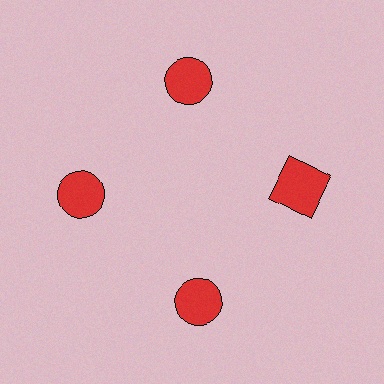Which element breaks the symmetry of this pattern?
The red square at roughly the 3 o'clock position breaks the symmetry. All other shapes are red circles.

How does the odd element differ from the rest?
It has a different shape: square instead of circle.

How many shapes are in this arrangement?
There are 4 shapes arranged in a ring pattern.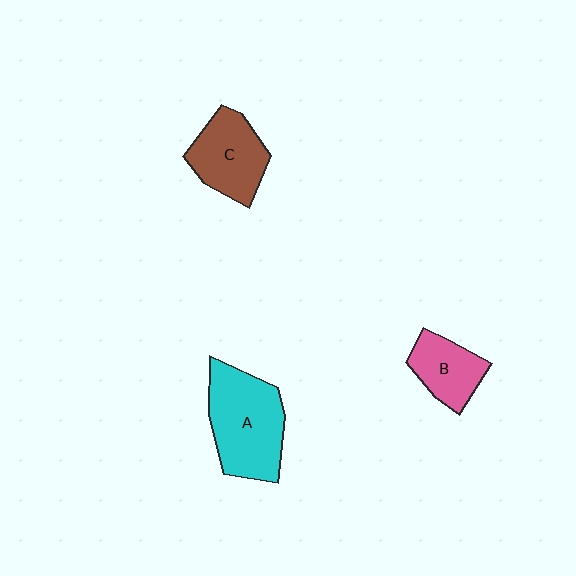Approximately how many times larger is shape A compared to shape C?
Approximately 1.4 times.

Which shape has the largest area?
Shape A (cyan).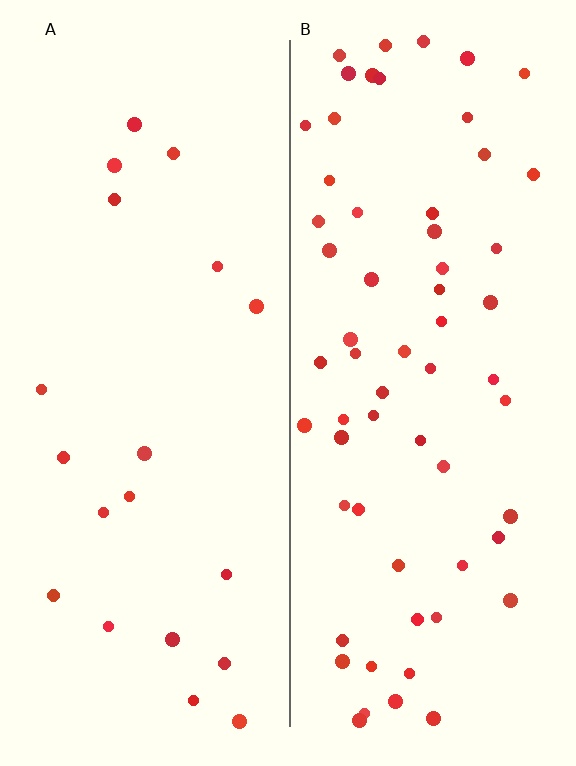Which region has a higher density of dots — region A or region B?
B (the right).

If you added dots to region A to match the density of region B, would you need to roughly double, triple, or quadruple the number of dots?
Approximately triple.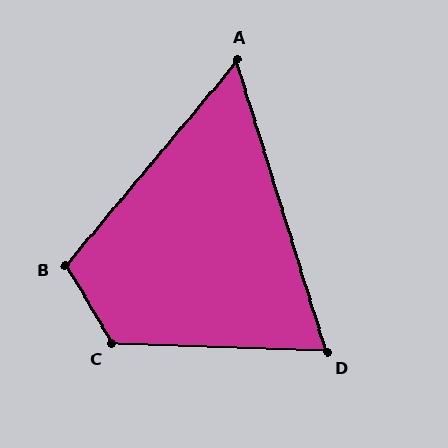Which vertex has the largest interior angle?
C, at approximately 123 degrees.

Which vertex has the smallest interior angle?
A, at approximately 57 degrees.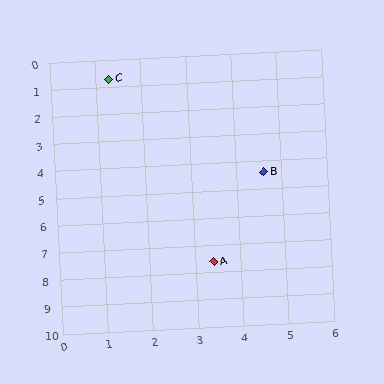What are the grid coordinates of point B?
Point B is at approximately (4.6, 4.4).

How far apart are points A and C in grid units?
Points A and C are about 7.2 grid units apart.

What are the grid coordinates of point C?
Point C is at approximately (1.3, 0.7).